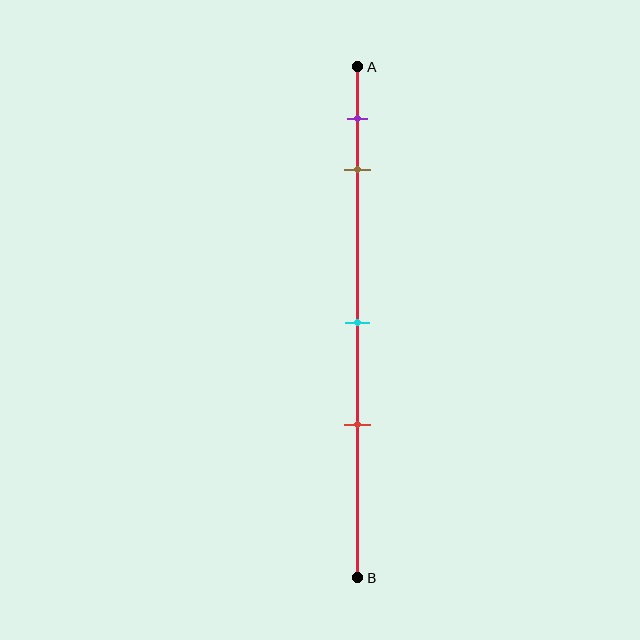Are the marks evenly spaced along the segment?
No, the marks are not evenly spaced.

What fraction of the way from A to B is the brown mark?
The brown mark is approximately 20% (0.2) of the way from A to B.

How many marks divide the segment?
There are 4 marks dividing the segment.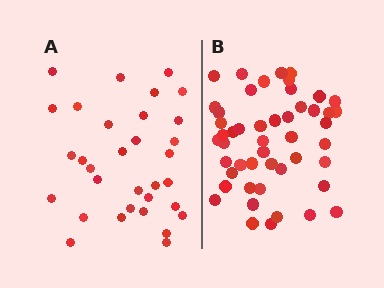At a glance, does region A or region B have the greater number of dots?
Region B (the right region) has more dots.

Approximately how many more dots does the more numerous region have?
Region B has approximately 15 more dots than region A.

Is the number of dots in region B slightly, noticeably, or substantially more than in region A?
Region B has substantially more. The ratio is roughly 1.5 to 1.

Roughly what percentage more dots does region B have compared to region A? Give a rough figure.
About 55% more.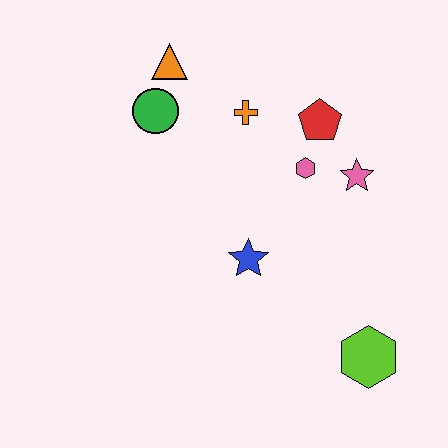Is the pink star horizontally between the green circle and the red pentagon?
No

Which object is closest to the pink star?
The pink hexagon is closest to the pink star.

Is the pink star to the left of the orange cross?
No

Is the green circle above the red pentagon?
Yes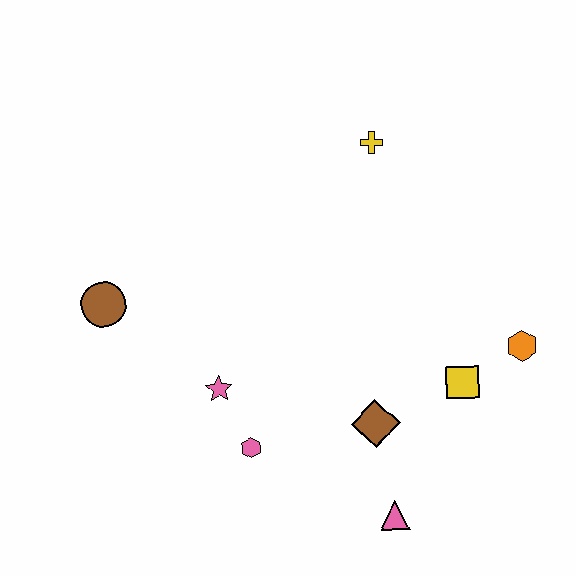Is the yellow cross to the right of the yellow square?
No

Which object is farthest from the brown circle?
The orange hexagon is farthest from the brown circle.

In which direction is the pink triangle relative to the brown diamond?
The pink triangle is below the brown diamond.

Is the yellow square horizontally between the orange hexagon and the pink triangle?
Yes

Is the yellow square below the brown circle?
Yes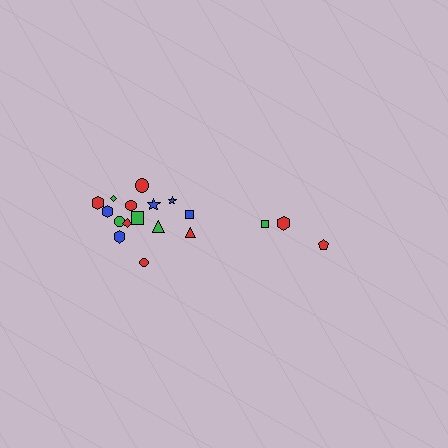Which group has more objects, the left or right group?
The left group.